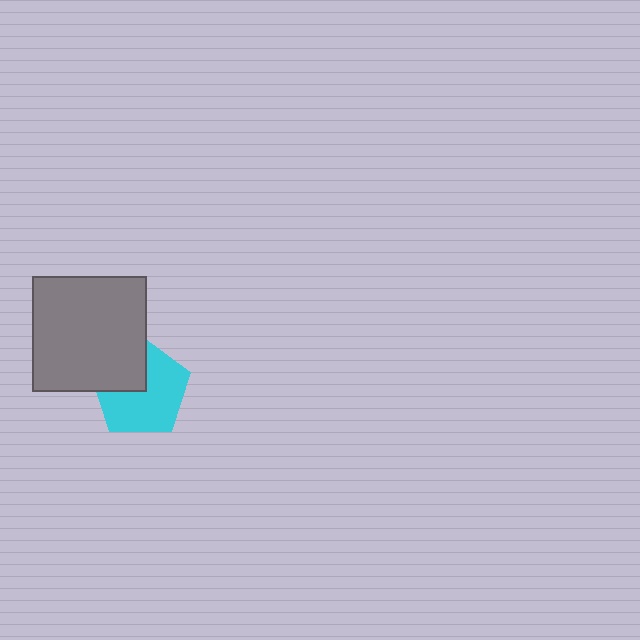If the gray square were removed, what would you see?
You would see the complete cyan pentagon.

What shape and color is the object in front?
The object in front is a gray square.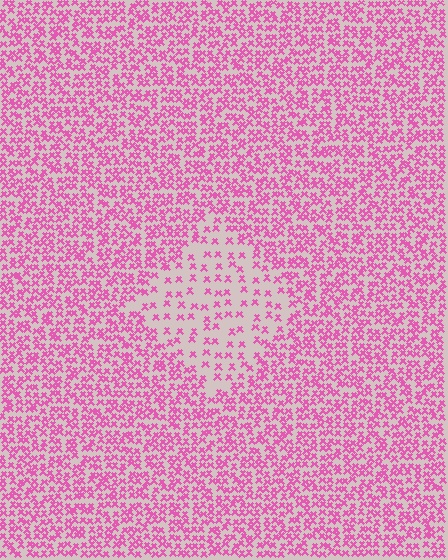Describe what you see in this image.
The image contains small pink elements arranged at two different densities. A diamond-shaped region is visible where the elements are less densely packed than the surrounding area.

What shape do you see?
I see a diamond.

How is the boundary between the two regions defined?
The boundary is defined by a change in element density (approximately 2.4x ratio). All elements are the same color, size, and shape.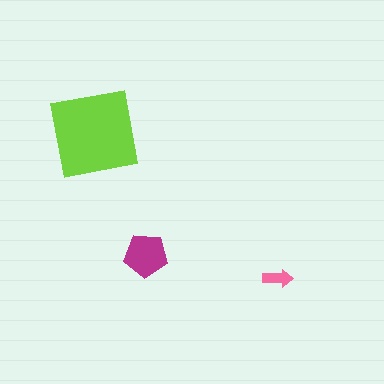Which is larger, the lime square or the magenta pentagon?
The lime square.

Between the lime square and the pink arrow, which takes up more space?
The lime square.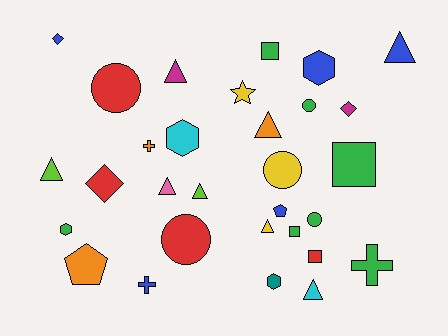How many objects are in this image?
There are 30 objects.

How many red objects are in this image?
There are 4 red objects.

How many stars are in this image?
There is 1 star.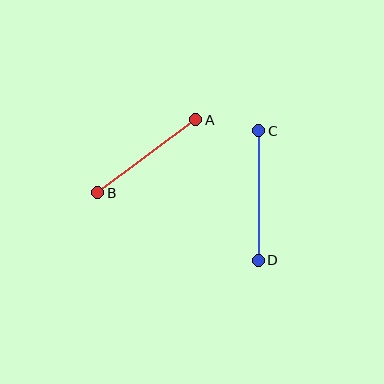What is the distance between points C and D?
The distance is approximately 129 pixels.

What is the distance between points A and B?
The distance is approximately 123 pixels.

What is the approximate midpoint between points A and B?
The midpoint is at approximately (147, 156) pixels.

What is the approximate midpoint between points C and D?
The midpoint is at approximately (258, 196) pixels.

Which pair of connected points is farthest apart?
Points C and D are farthest apart.